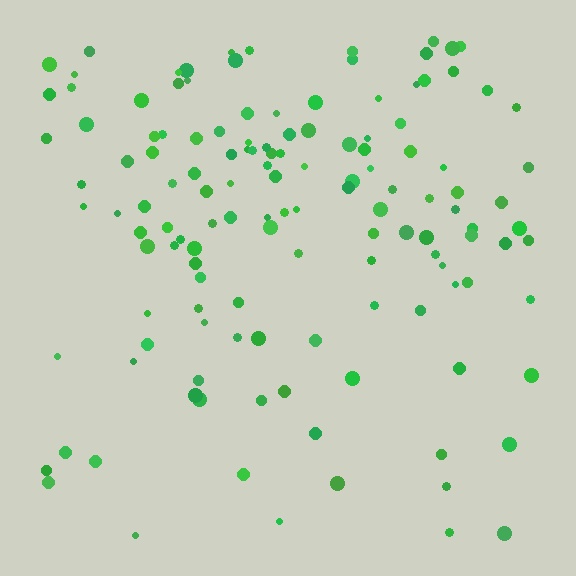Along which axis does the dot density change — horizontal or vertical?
Vertical.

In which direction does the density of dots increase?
From bottom to top, with the top side densest.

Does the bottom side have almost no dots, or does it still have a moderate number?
Still a moderate number, just noticeably fewer than the top.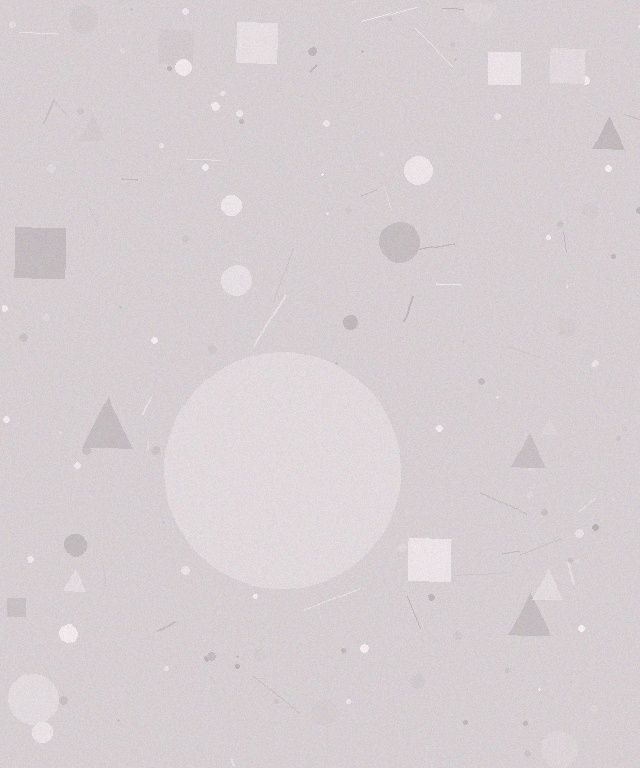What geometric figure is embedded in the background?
A circle is embedded in the background.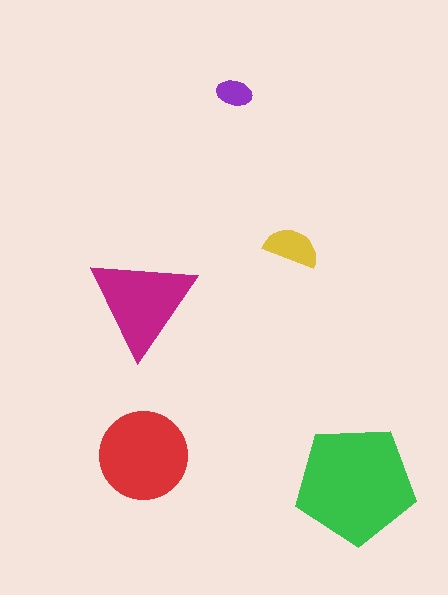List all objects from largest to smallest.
The green pentagon, the red circle, the magenta triangle, the yellow semicircle, the purple ellipse.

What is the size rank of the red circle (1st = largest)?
2nd.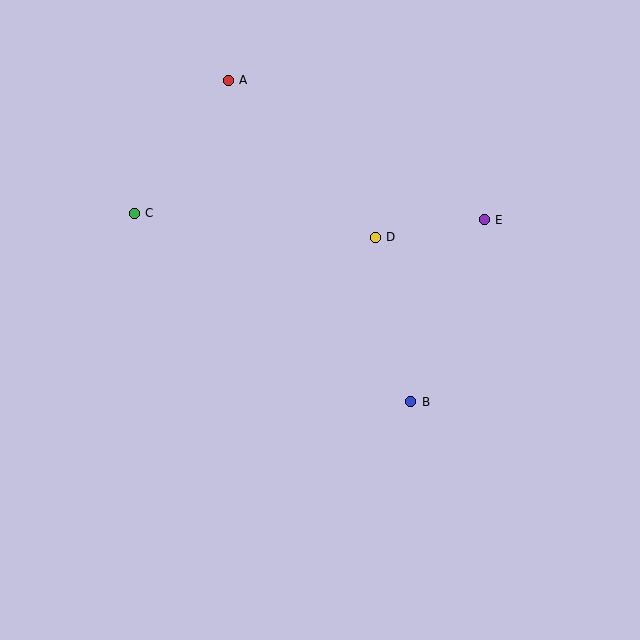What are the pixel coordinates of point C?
Point C is at (134, 213).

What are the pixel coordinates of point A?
Point A is at (228, 80).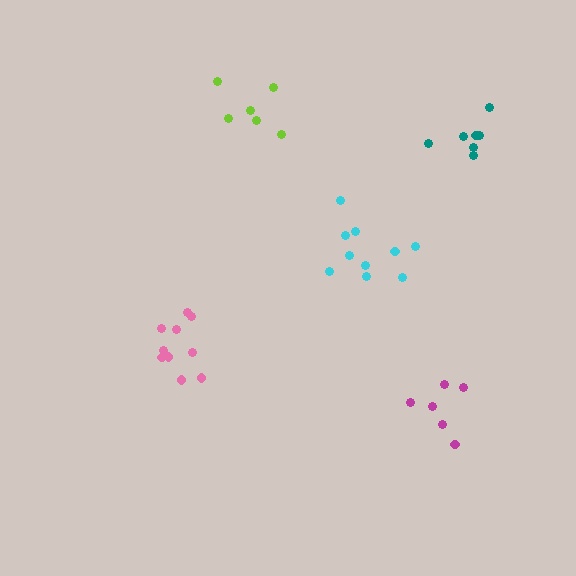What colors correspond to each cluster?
The clusters are colored: cyan, pink, magenta, teal, lime.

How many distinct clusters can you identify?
There are 5 distinct clusters.